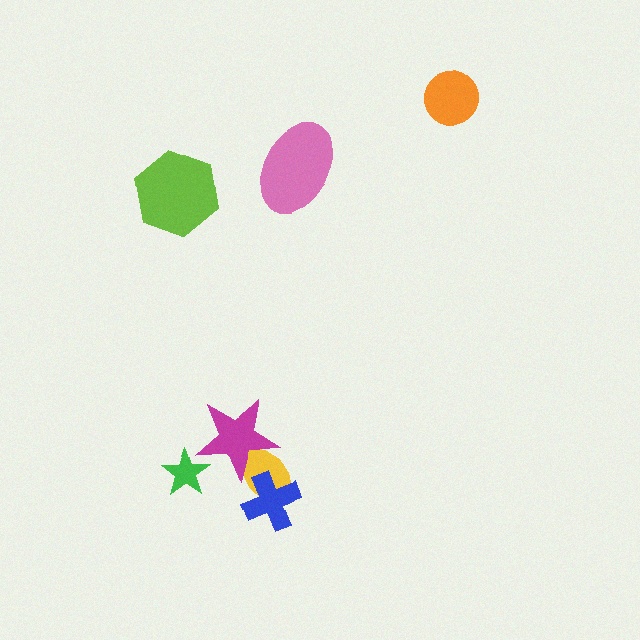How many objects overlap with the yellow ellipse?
2 objects overlap with the yellow ellipse.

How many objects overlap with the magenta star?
2 objects overlap with the magenta star.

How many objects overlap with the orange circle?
0 objects overlap with the orange circle.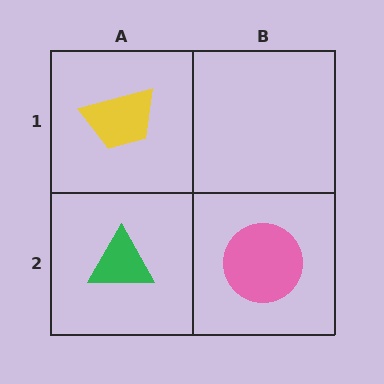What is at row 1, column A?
A yellow trapezoid.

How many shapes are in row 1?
1 shape.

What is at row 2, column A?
A green triangle.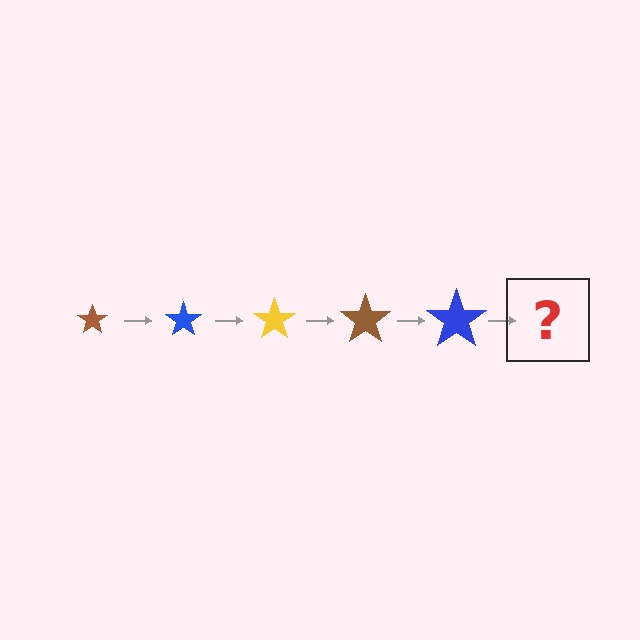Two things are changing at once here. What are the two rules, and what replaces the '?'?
The two rules are that the star grows larger each step and the color cycles through brown, blue, and yellow. The '?' should be a yellow star, larger than the previous one.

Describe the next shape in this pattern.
It should be a yellow star, larger than the previous one.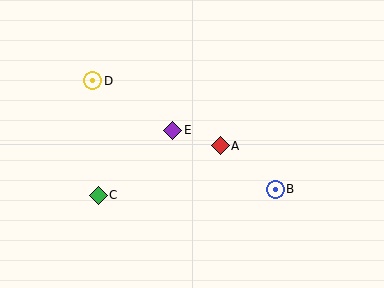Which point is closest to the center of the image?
Point E at (173, 130) is closest to the center.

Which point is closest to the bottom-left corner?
Point C is closest to the bottom-left corner.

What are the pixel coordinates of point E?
Point E is at (173, 130).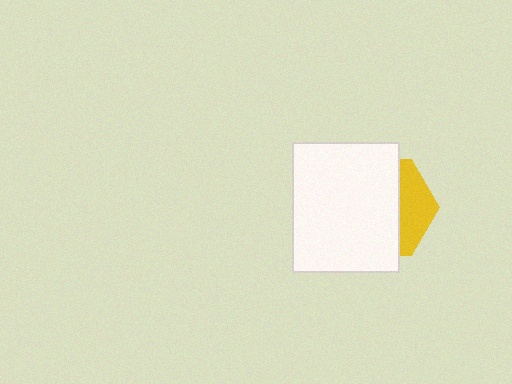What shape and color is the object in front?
The object in front is a white rectangle.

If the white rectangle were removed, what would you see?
You would see the complete yellow hexagon.